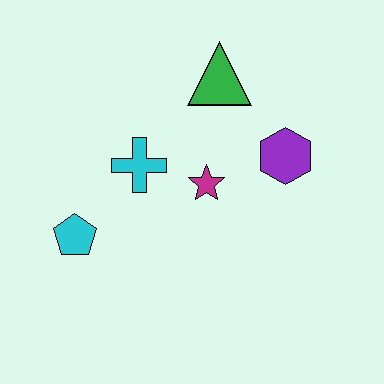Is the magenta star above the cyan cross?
No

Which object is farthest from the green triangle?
The cyan pentagon is farthest from the green triangle.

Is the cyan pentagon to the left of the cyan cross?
Yes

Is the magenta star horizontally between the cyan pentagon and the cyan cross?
No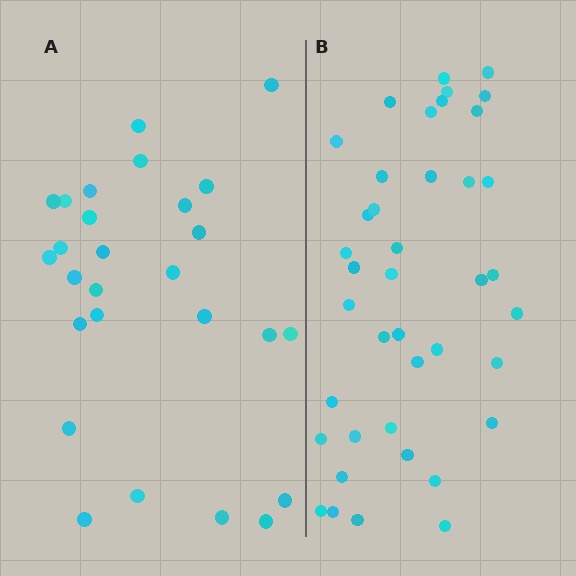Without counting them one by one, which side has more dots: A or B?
Region B (the right region) has more dots.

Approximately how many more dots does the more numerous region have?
Region B has approximately 15 more dots than region A.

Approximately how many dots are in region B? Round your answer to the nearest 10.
About 40 dots.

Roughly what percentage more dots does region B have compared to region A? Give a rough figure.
About 50% more.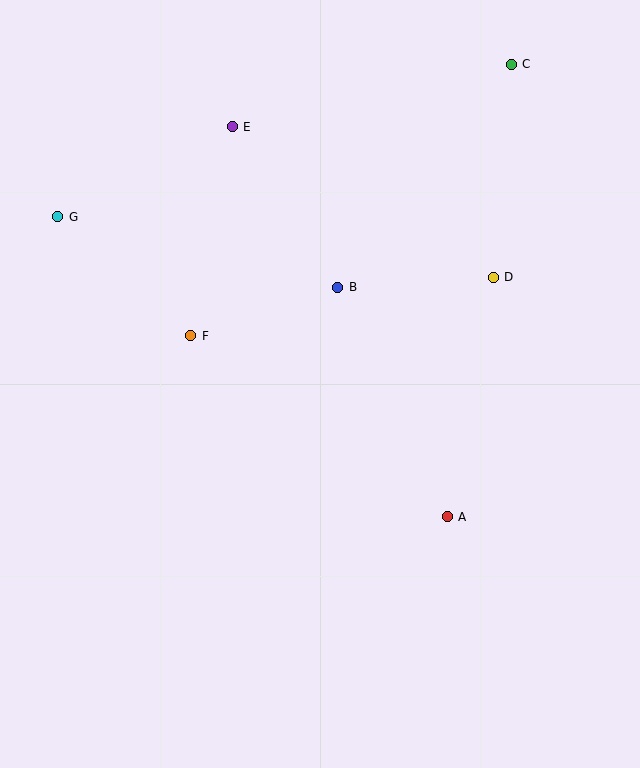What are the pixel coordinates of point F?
Point F is at (191, 336).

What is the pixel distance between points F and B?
The distance between F and B is 155 pixels.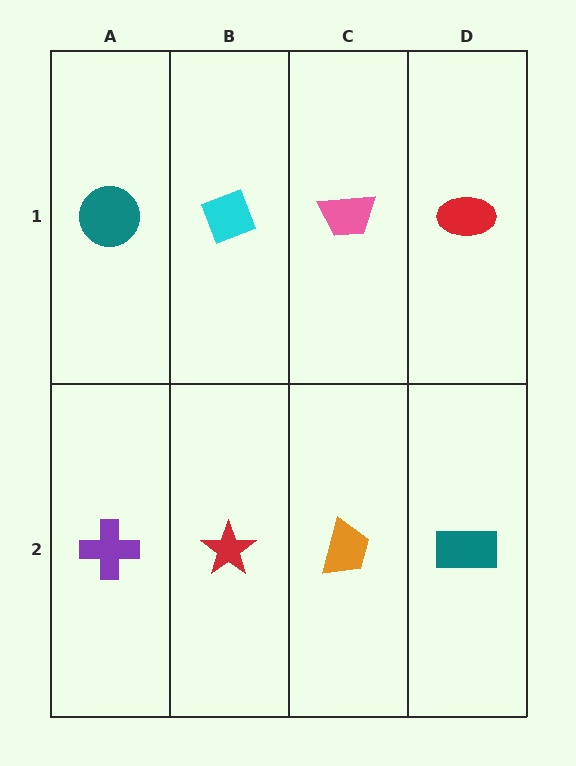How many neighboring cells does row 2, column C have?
3.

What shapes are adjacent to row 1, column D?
A teal rectangle (row 2, column D), a pink trapezoid (row 1, column C).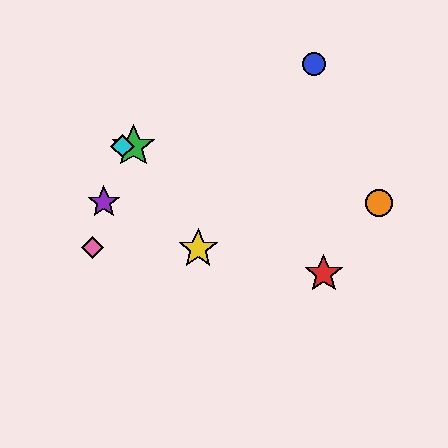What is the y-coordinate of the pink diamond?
The pink diamond is at y≈247.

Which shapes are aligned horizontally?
The green star, the cyan diamond are aligned horizontally.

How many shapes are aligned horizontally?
2 shapes (the green star, the cyan diamond) are aligned horizontally.